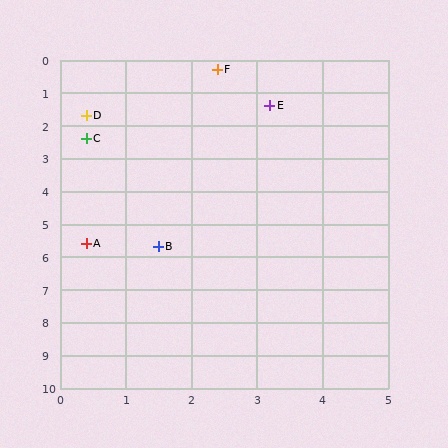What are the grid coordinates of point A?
Point A is at approximately (0.4, 5.6).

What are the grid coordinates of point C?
Point C is at approximately (0.4, 2.4).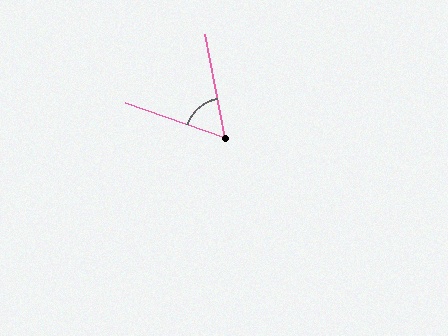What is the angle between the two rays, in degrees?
Approximately 60 degrees.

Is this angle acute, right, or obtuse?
It is acute.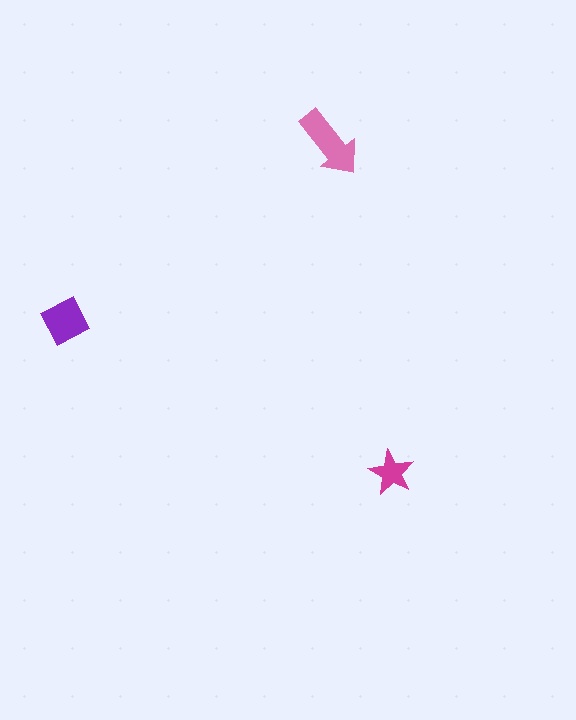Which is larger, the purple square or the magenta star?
The purple square.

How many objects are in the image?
There are 3 objects in the image.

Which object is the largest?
The pink arrow.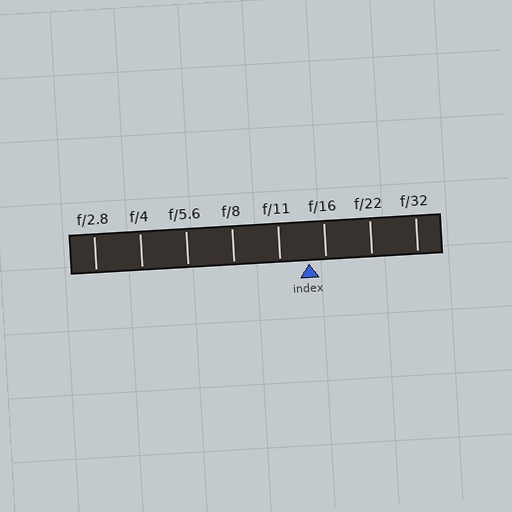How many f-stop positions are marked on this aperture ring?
There are 8 f-stop positions marked.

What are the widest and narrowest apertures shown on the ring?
The widest aperture shown is f/2.8 and the narrowest is f/32.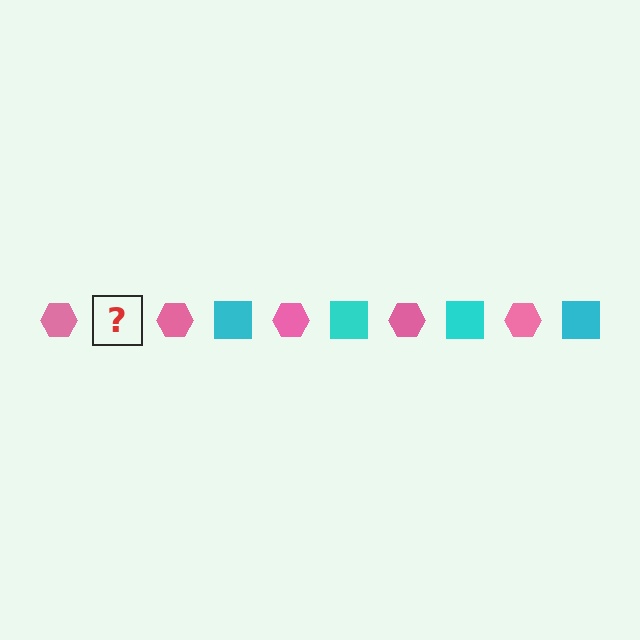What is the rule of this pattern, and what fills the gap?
The rule is that the pattern alternates between pink hexagon and cyan square. The gap should be filled with a cyan square.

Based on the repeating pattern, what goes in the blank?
The blank should be a cyan square.